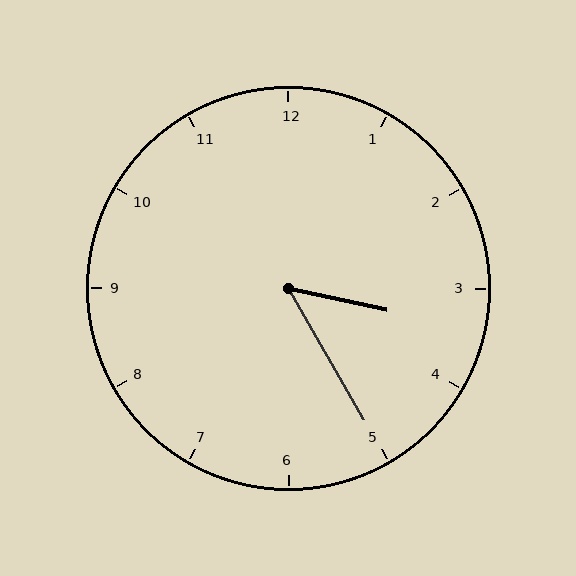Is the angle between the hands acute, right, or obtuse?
It is acute.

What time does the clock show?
3:25.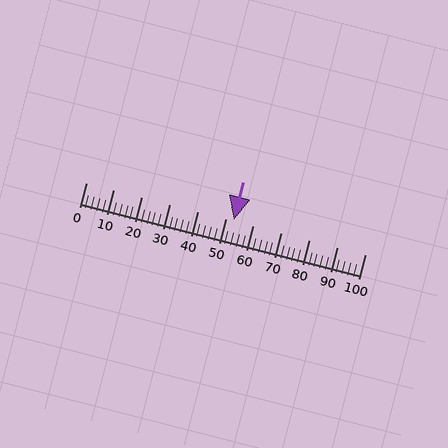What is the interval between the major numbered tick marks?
The major tick marks are spaced 10 units apart.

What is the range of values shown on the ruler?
The ruler shows values from 0 to 100.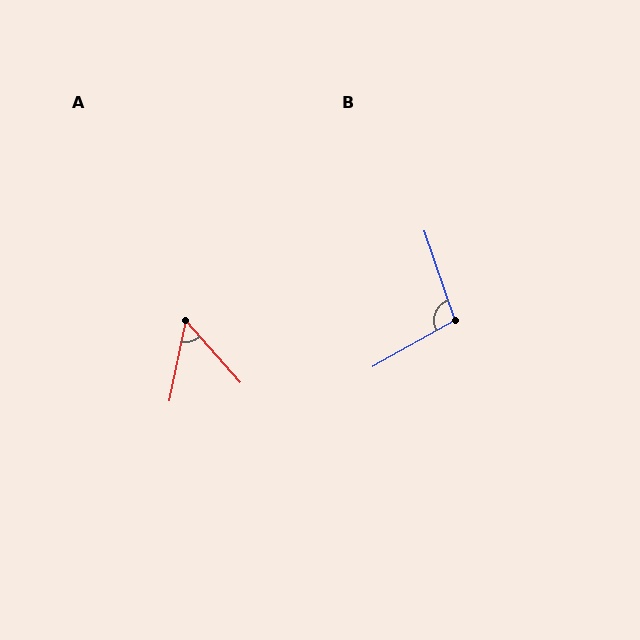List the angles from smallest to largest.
A (53°), B (100°).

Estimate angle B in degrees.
Approximately 100 degrees.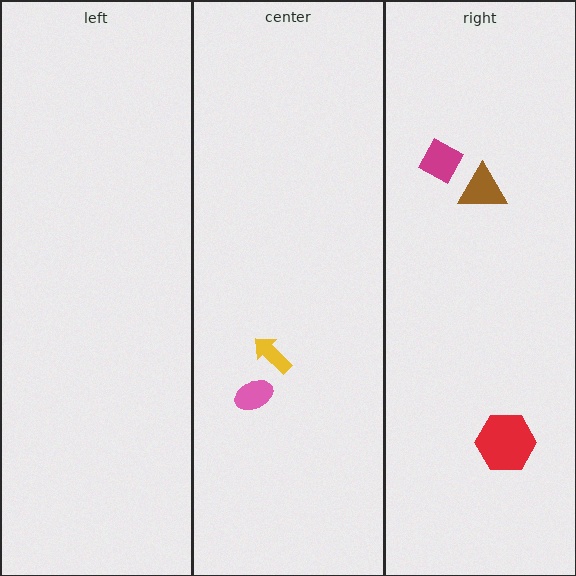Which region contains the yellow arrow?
The center region.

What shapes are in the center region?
The yellow arrow, the pink ellipse.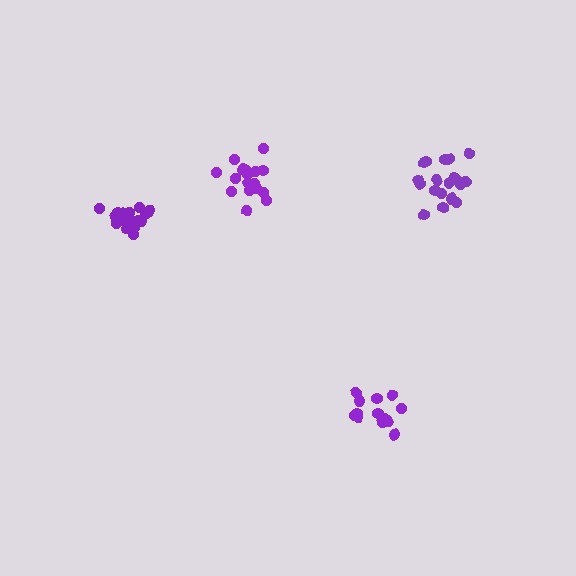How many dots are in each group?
Group 1: 19 dots, Group 2: 17 dots, Group 3: 17 dots, Group 4: 14 dots (67 total).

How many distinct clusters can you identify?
There are 4 distinct clusters.